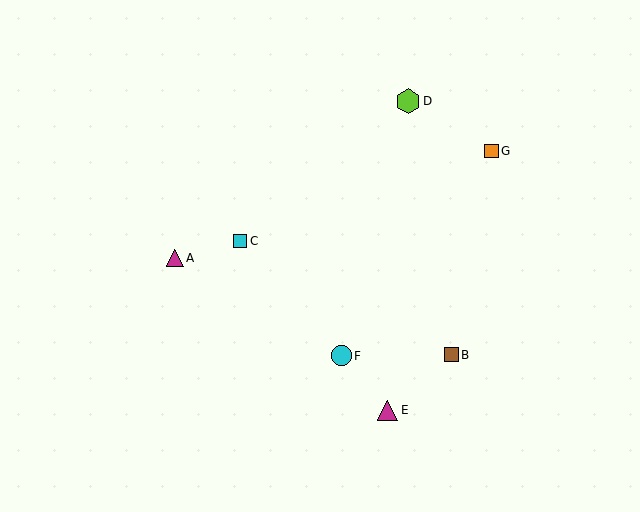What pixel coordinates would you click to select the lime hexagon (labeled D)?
Click at (408, 101) to select the lime hexagon D.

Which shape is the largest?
The lime hexagon (labeled D) is the largest.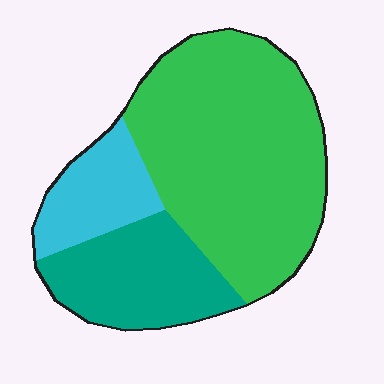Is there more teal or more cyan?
Teal.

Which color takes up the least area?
Cyan, at roughly 15%.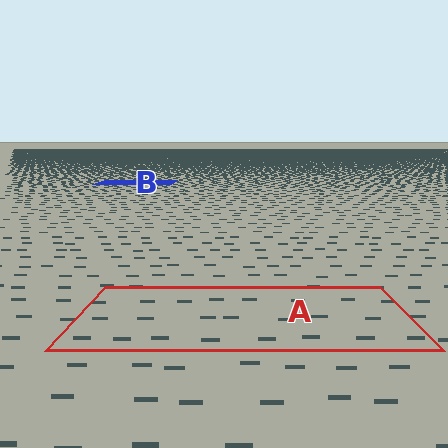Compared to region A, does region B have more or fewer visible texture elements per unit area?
Region B has more texture elements per unit area — they are packed more densely because it is farther away.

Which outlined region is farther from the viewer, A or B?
Region B is farther from the viewer — the texture elements inside it appear smaller and more densely packed.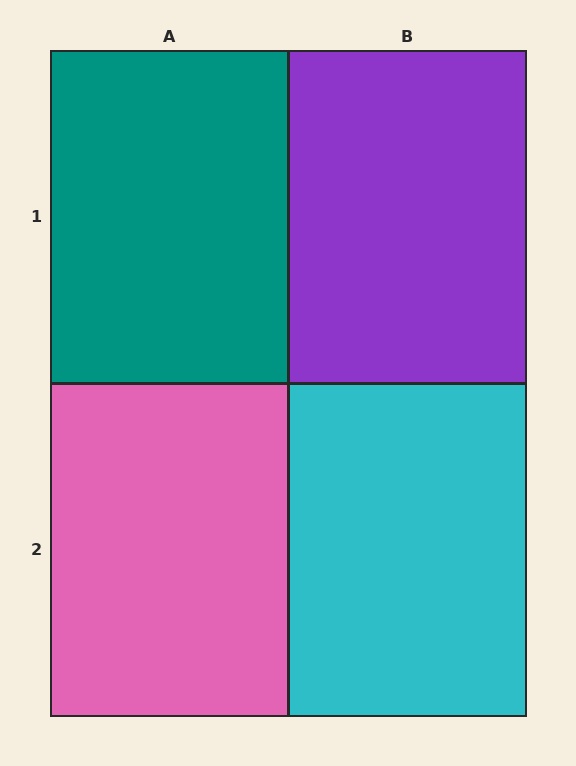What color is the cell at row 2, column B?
Cyan.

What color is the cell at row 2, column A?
Pink.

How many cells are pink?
1 cell is pink.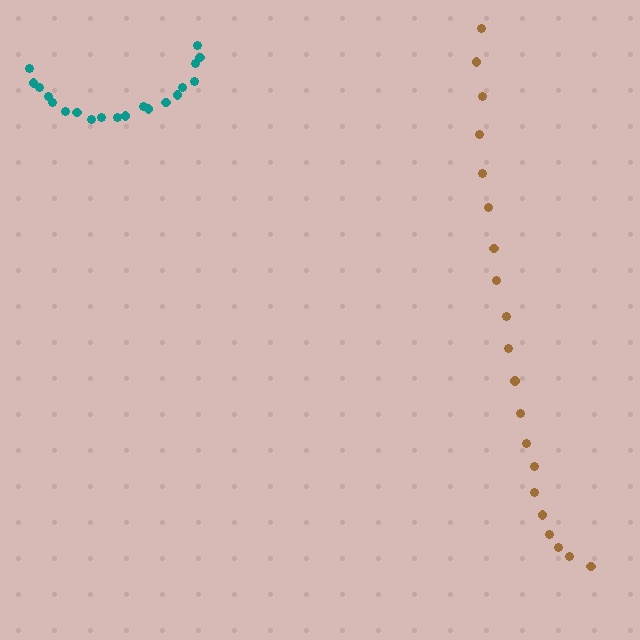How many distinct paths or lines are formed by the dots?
There are 2 distinct paths.